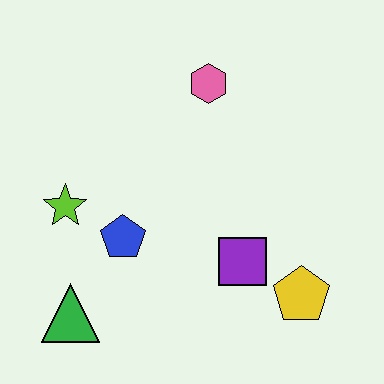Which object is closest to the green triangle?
The blue pentagon is closest to the green triangle.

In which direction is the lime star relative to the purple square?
The lime star is to the left of the purple square.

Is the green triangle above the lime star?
No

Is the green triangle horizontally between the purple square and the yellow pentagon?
No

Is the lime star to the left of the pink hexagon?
Yes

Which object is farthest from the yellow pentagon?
The lime star is farthest from the yellow pentagon.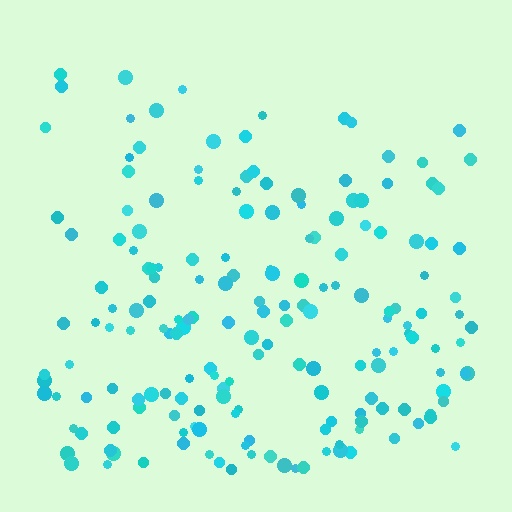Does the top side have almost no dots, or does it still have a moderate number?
Still a moderate number, just noticeably fewer than the bottom.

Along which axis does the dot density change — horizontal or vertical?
Vertical.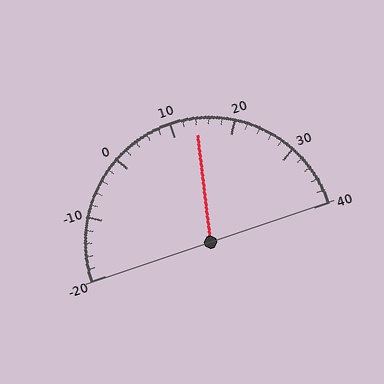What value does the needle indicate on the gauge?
The needle indicates approximately 14.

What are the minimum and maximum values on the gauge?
The gauge ranges from -20 to 40.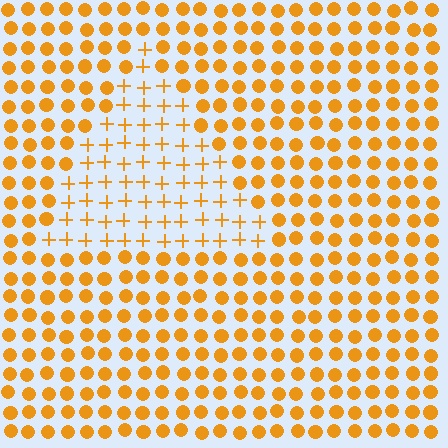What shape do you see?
I see a triangle.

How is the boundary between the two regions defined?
The boundary is defined by a change in element shape: plus signs inside vs. circles outside. All elements share the same color and spacing.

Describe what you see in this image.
The image is filled with small orange elements arranged in a uniform grid. A triangle-shaped region contains plus signs, while the surrounding area contains circles. The boundary is defined purely by the change in element shape.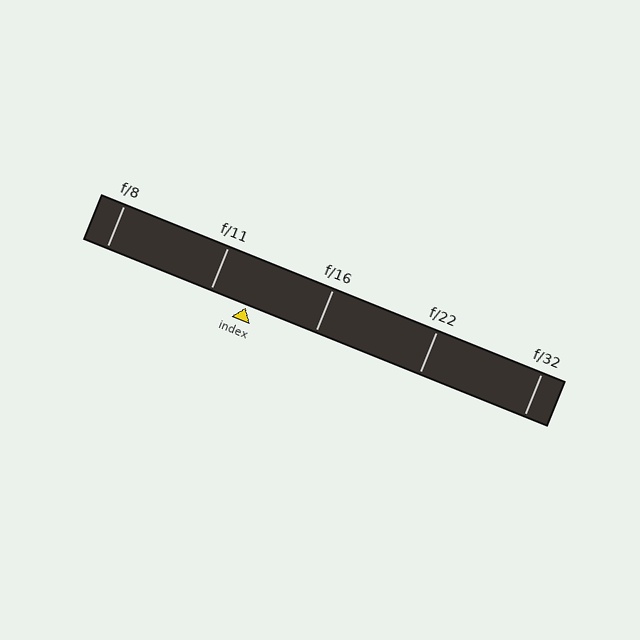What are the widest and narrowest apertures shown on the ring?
The widest aperture shown is f/8 and the narrowest is f/32.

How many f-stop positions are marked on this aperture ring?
There are 5 f-stop positions marked.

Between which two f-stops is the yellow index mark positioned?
The index mark is between f/11 and f/16.